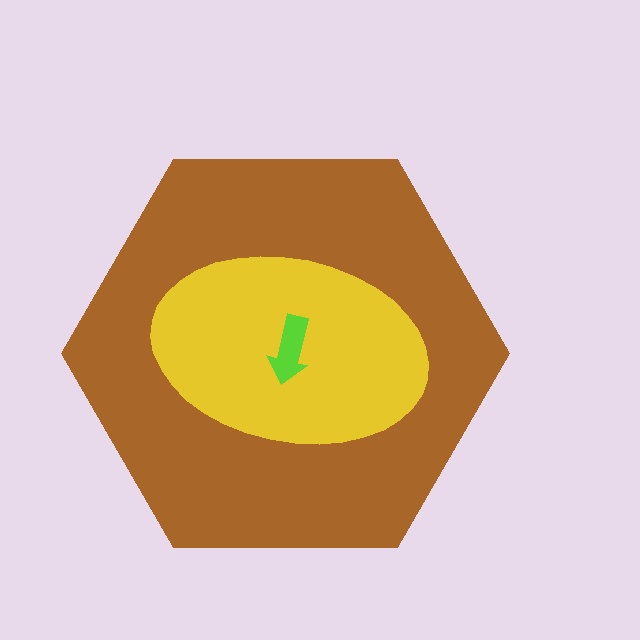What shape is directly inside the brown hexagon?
The yellow ellipse.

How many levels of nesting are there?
3.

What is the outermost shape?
The brown hexagon.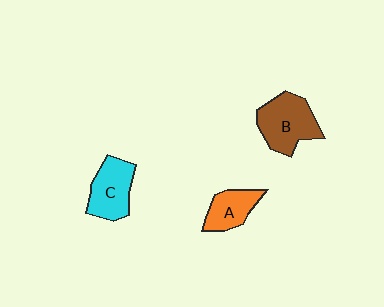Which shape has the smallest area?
Shape A (orange).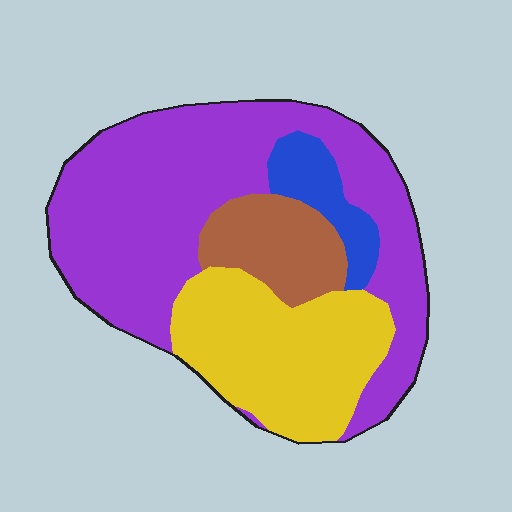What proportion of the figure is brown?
Brown covers 12% of the figure.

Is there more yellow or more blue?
Yellow.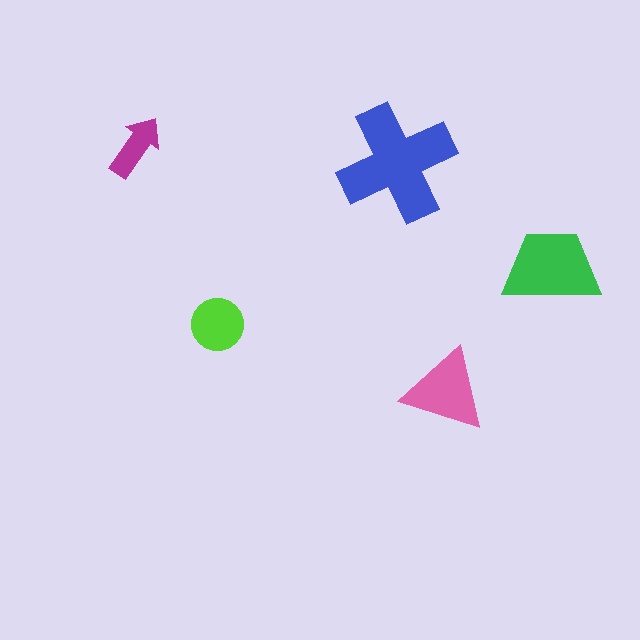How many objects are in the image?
There are 5 objects in the image.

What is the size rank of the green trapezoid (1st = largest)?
2nd.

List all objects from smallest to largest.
The magenta arrow, the lime circle, the pink triangle, the green trapezoid, the blue cross.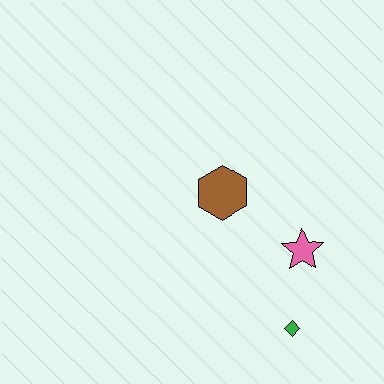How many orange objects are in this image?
There are no orange objects.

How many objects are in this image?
There are 3 objects.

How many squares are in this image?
There are no squares.